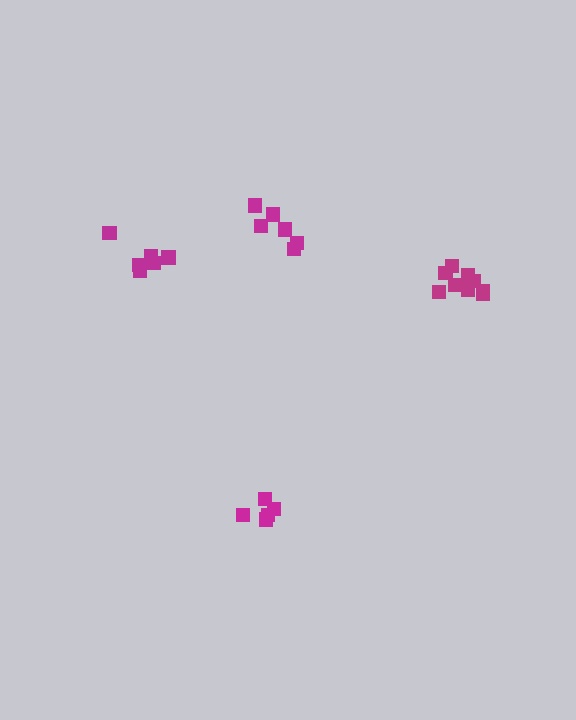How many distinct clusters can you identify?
There are 4 distinct clusters.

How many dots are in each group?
Group 1: 10 dots, Group 2: 5 dots, Group 3: 6 dots, Group 4: 6 dots (27 total).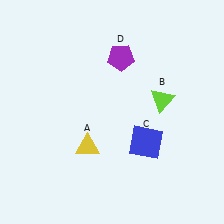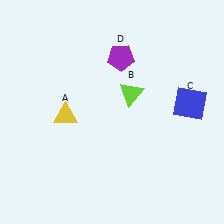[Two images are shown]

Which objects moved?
The objects that moved are: the yellow triangle (A), the lime triangle (B), the blue square (C).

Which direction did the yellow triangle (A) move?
The yellow triangle (A) moved up.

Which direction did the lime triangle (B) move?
The lime triangle (B) moved left.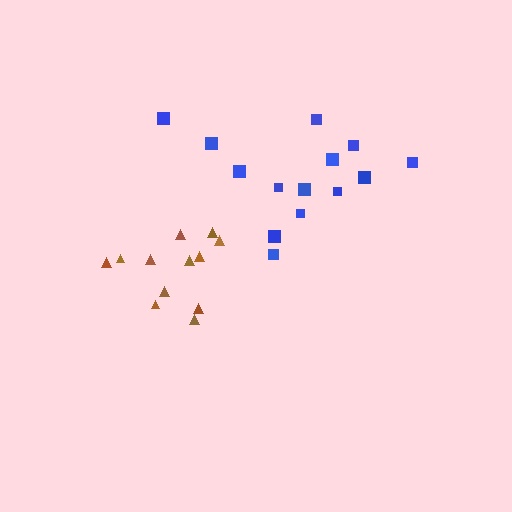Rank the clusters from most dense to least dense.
brown, blue.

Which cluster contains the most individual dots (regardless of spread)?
Blue (14).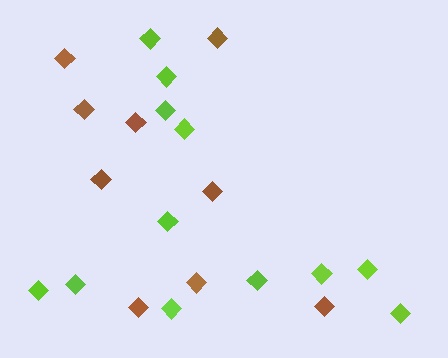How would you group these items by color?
There are 2 groups: one group of brown diamonds (9) and one group of lime diamonds (12).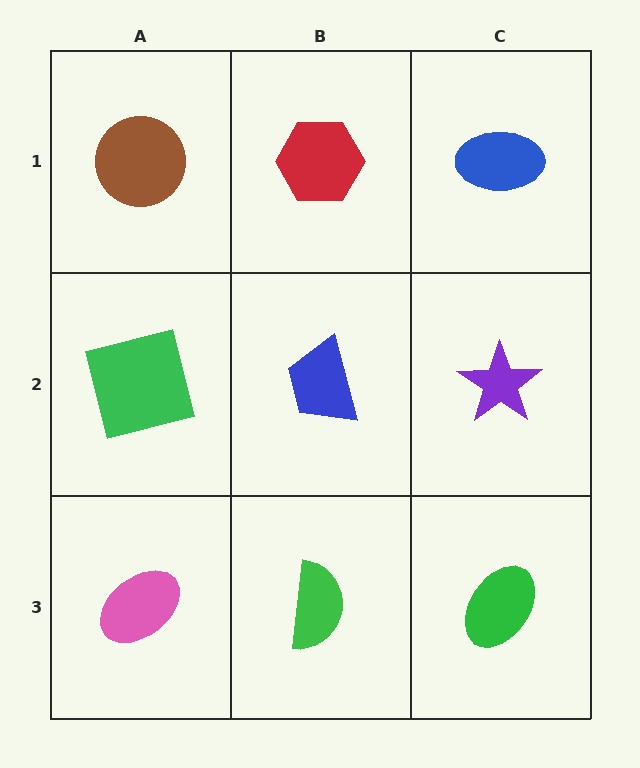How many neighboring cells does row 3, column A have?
2.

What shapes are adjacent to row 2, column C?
A blue ellipse (row 1, column C), a green ellipse (row 3, column C), a blue trapezoid (row 2, column B).